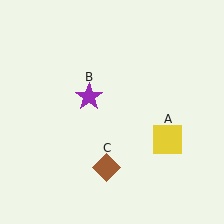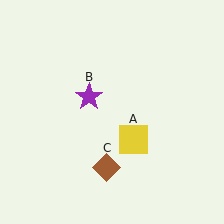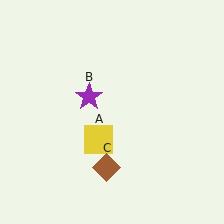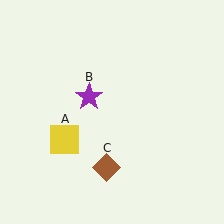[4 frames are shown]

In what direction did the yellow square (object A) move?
The yellow square (object A) moved left.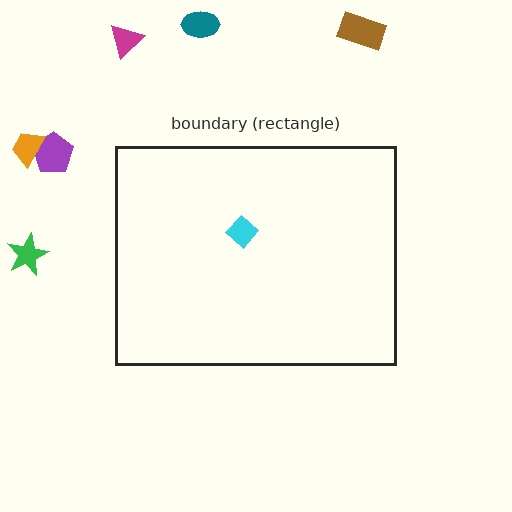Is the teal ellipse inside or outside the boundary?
Outside.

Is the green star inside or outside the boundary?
Outside.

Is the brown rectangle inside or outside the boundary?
Outside.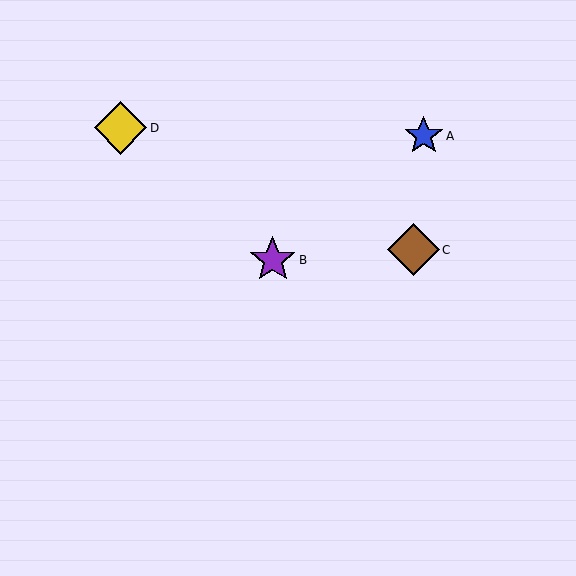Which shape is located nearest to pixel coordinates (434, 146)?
The blue star (labeled A) at (424, 136) is nearest to that location.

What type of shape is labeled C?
Shape C is a brown diamond.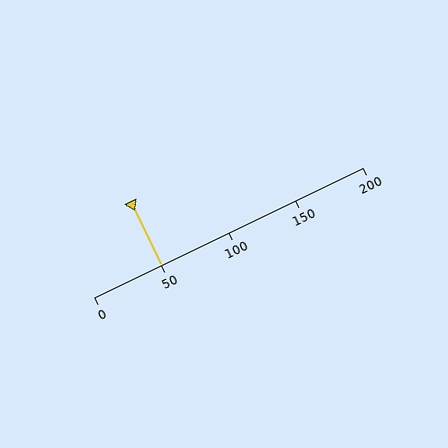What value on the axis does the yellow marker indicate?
The marker indicates approximately 50.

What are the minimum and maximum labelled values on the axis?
The axis runs from 0 to 200.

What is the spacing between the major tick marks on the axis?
The major ticks are spaced 50 apart.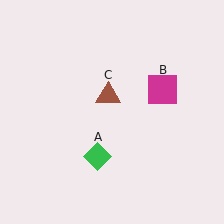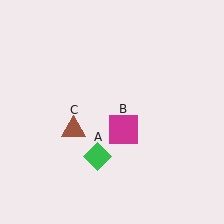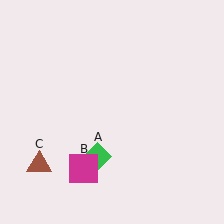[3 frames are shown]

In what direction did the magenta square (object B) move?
The magenta square (object B) moved down and to the left.